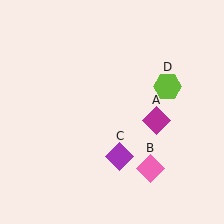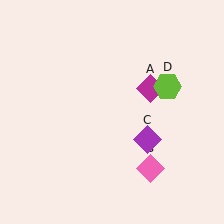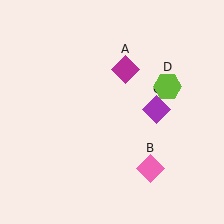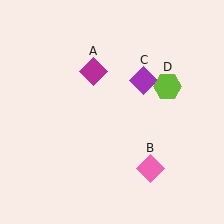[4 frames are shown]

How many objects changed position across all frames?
2 objects changed position: magenta diamond (object A), purple diamond (object C).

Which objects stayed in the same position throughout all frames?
Pink diamond (object B) and lime hexagon (object D) remained stationary.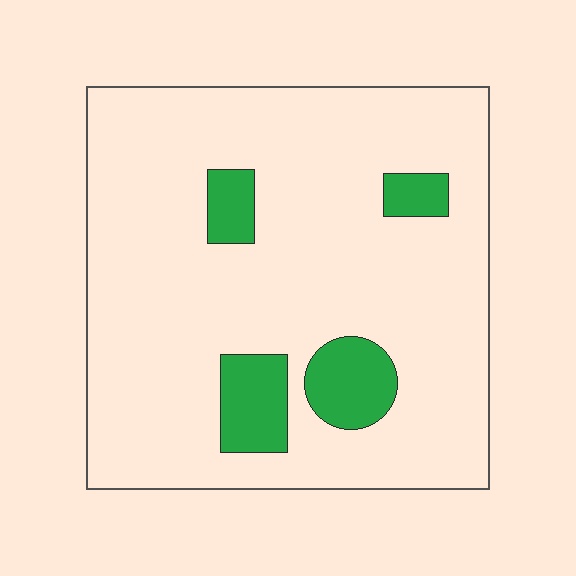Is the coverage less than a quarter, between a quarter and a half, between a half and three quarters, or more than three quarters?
Less than a quarter.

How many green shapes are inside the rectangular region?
4.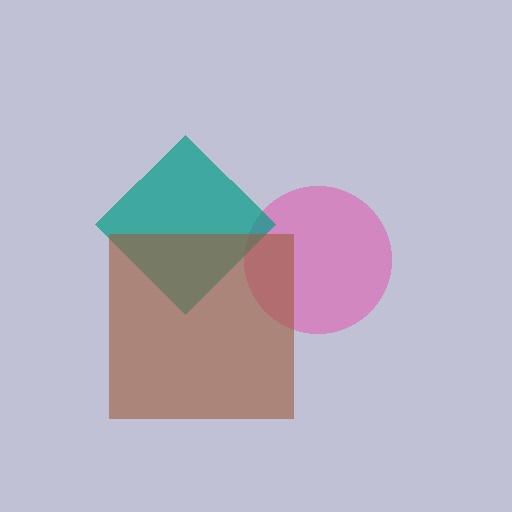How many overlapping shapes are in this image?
There are 3 overlapping shapes in the image.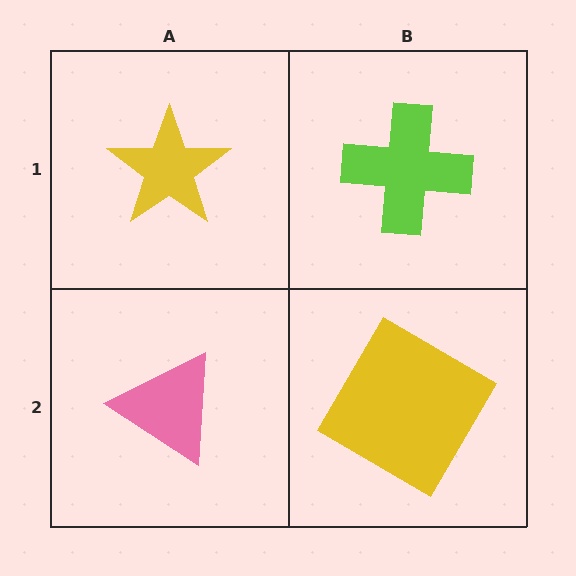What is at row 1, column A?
A yellow star.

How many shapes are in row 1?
2 shapes.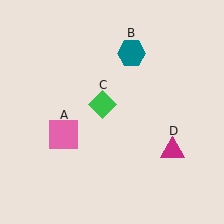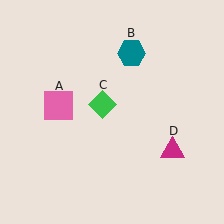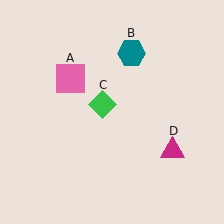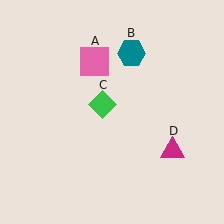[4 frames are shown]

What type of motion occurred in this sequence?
The pink square (object A) rotated clockwise around the center of the scene.